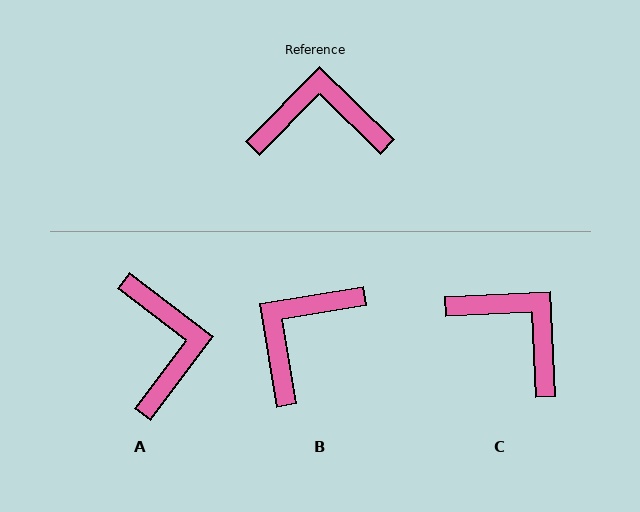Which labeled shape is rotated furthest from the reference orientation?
A, about 83 degrees away.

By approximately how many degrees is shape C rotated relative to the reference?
Approximately 43 degrees clockwise.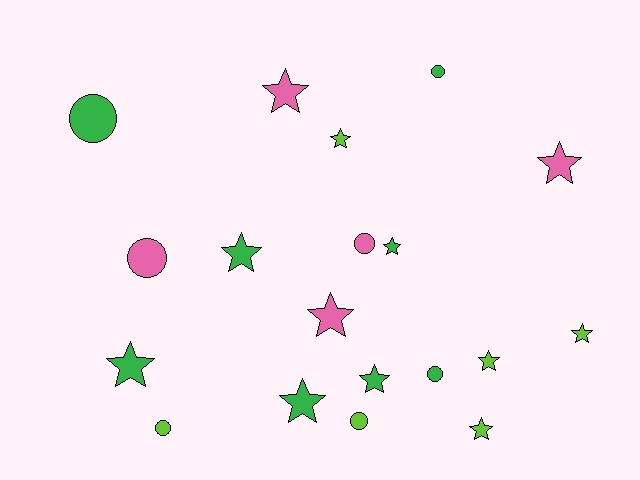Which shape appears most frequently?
Star, with 12 objects.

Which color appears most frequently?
Green, with 8 objects.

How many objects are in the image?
There are 19 objects.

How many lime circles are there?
There are 2 lime circles.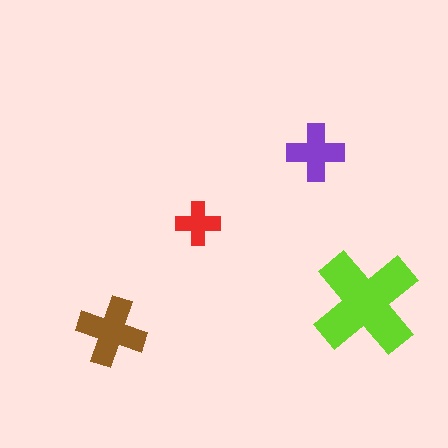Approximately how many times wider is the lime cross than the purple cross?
About 2 times wider.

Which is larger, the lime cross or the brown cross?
The lime one.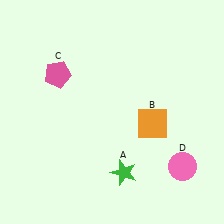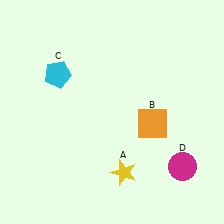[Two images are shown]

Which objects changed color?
A changed from green to yellow. C changed from pink to cyan. D changed from pink to magenta.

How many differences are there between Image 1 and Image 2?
There are 3 differences between the two images.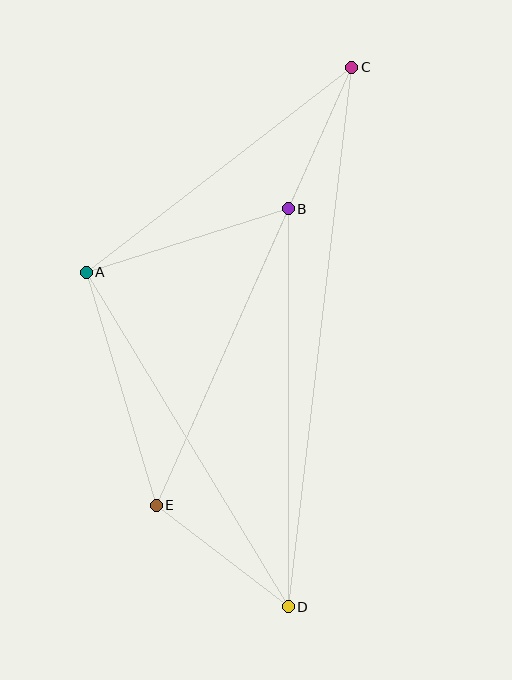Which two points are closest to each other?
Points B and C are closest to each other.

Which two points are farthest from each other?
Points C and D are farthest from each other.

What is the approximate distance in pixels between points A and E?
The distance between A and E is approximately 243 pixels.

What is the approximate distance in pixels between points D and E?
The distance between D and E is approximately 167 pixels.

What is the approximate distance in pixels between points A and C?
The distance between A and C is approximately 335 pixels.